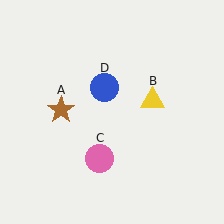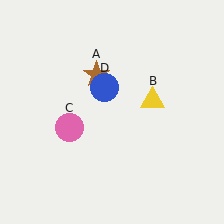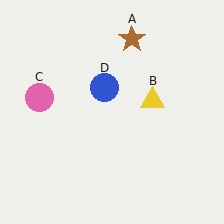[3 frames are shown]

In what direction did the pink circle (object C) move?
The pink circle (object C) moved up and to the left.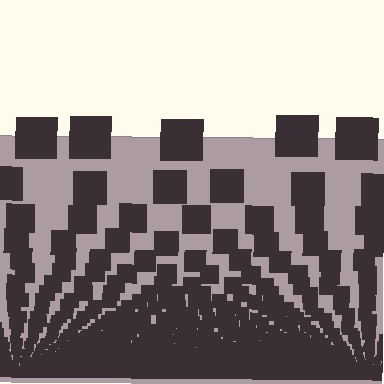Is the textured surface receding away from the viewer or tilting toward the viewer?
The surface appears to tilt toward the viewer. Texture elements get larger and sparser toward the top.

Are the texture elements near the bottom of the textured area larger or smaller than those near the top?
Smaller. The gradient is inverted — elements near the bottom are smaller and denser.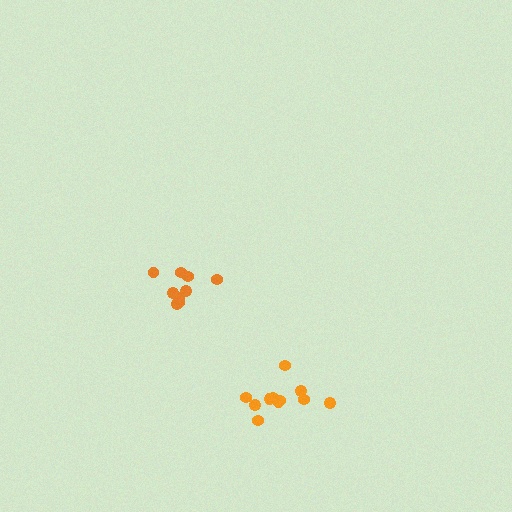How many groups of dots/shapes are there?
There are 2 groups.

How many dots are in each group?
Group 1: 9 dots, Group 2: 11 dots (20 total).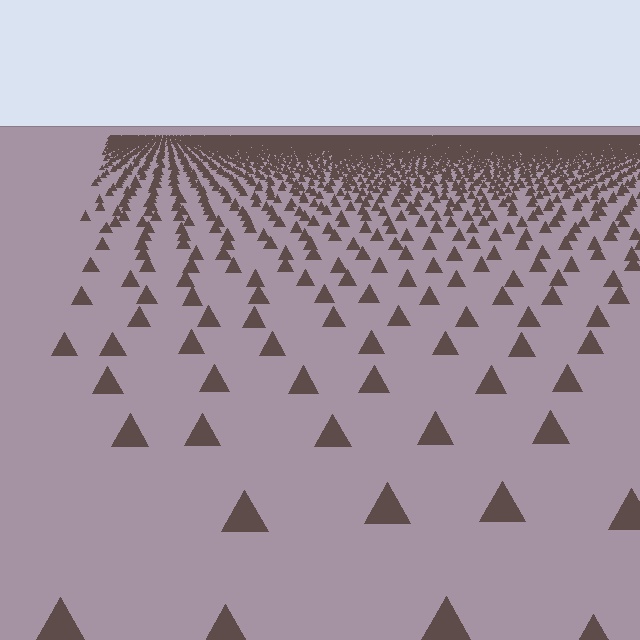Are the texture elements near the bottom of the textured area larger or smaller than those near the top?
Larger. Near the bottom, elements are closer to the viewer and appear at a bigger on-screen size.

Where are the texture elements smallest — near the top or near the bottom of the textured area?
Near the top.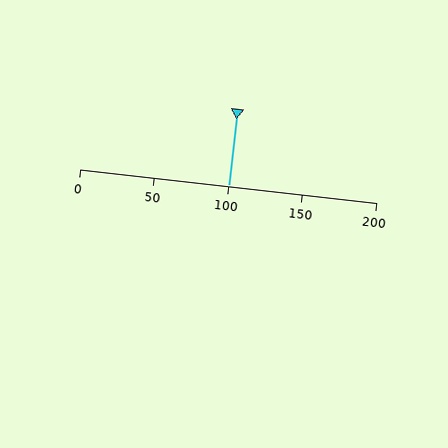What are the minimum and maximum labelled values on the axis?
The axis runs from 0 to 200.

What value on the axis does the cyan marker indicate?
The marker indicates approximately 100.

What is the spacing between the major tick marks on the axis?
The major ticks are spaced 50 apart.